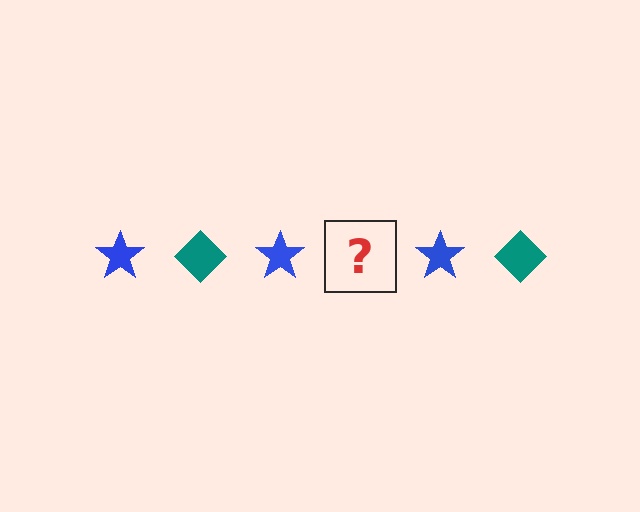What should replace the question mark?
The question mark should be replaced with a teal diamond.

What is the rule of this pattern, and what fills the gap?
The rule is that the pattern alternates between blue star and teal diamond. The gap should be filled with a teal diamond.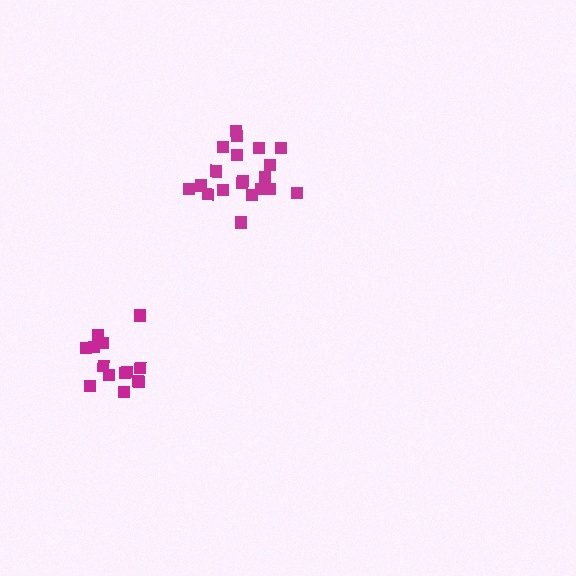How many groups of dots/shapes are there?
There are 2 groups.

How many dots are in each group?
Group 1: 14 dots, Group 2: 20 dots (34 total).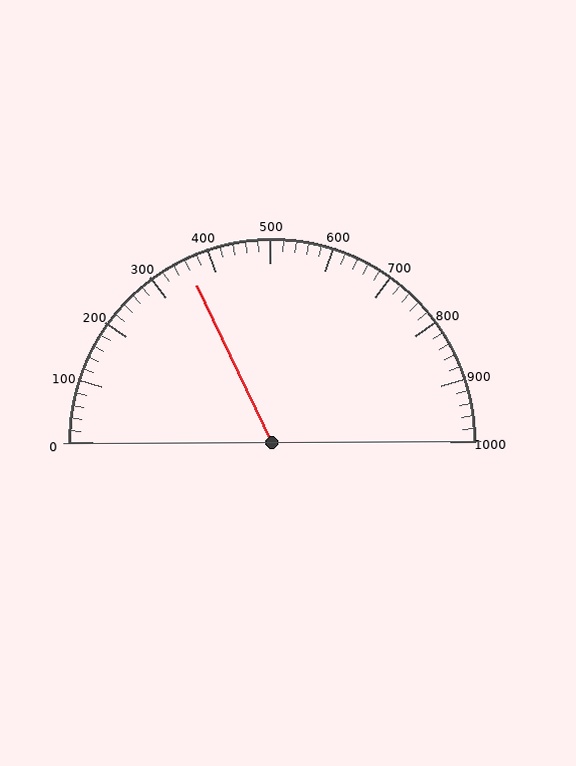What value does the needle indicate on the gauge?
The needle indicates approximately 360.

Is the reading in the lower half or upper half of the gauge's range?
The reading is in the lower half of the range (0 to 1000).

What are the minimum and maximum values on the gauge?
The gauge ranges from 0 to 1000.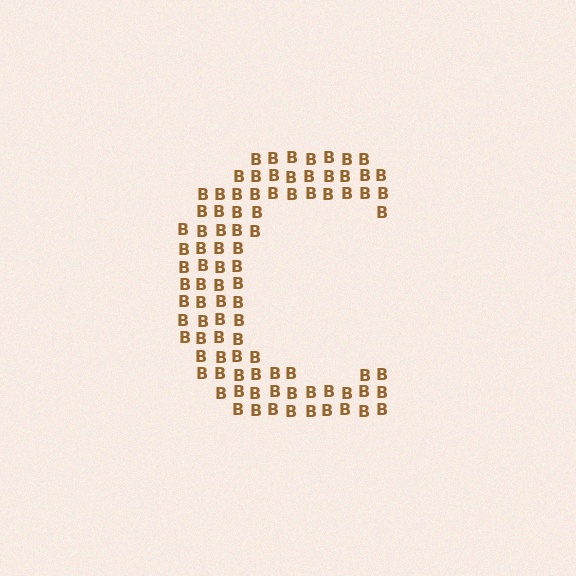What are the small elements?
The small elements are letter B's.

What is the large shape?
The large shape is the letter C.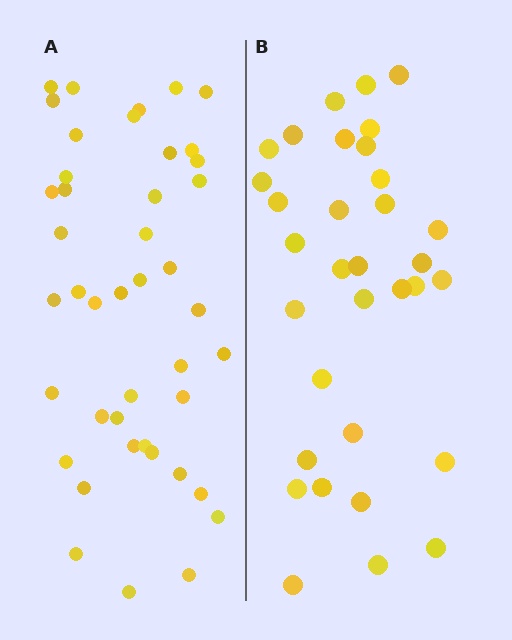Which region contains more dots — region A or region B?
Region A (the left region) has more dots.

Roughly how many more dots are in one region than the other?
Region A has roughly 10 or so more dots than region B.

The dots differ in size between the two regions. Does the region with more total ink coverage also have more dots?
No. Region B has more total ink coverage because its dots are larger, but region A actually contains more individual dots. Total area can be misleading — the number of items is what matters here.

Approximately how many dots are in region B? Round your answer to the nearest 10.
About 30 dots. (The exact count is 33, which rounds to 30.)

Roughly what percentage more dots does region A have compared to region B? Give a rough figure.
About 30% more.